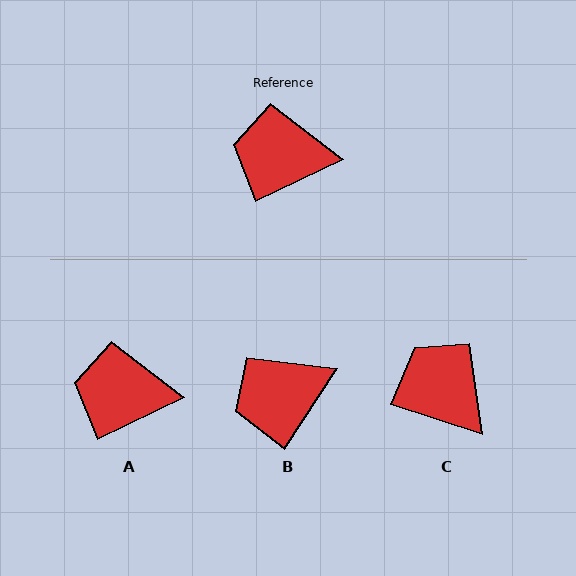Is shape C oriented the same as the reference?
No, it is off by about 44 degrees.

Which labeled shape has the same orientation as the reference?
A.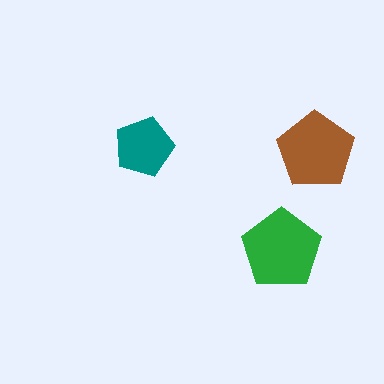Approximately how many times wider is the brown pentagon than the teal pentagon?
About 1.5 times wider.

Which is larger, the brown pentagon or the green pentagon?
The green one.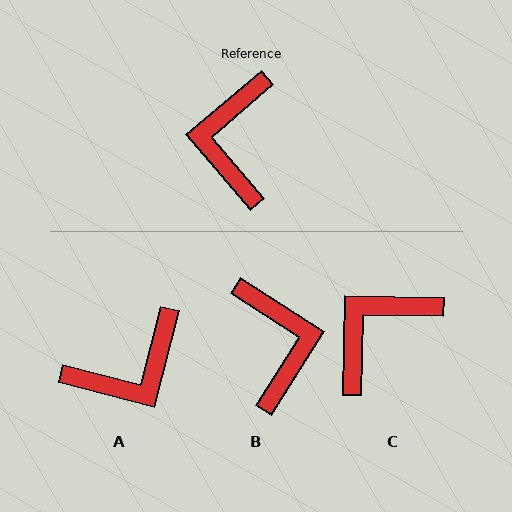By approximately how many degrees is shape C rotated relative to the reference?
Approximately 41 degrees clockwise.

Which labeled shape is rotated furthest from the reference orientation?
B, about 163 degrees away.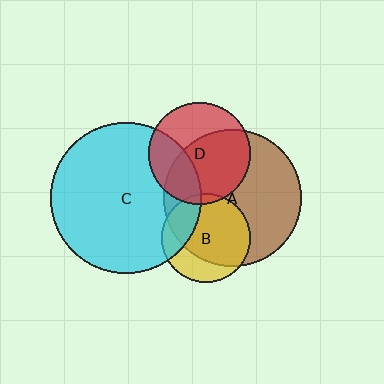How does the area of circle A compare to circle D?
Approximately 1.8 times.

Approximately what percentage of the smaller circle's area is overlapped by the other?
Approximately 70%.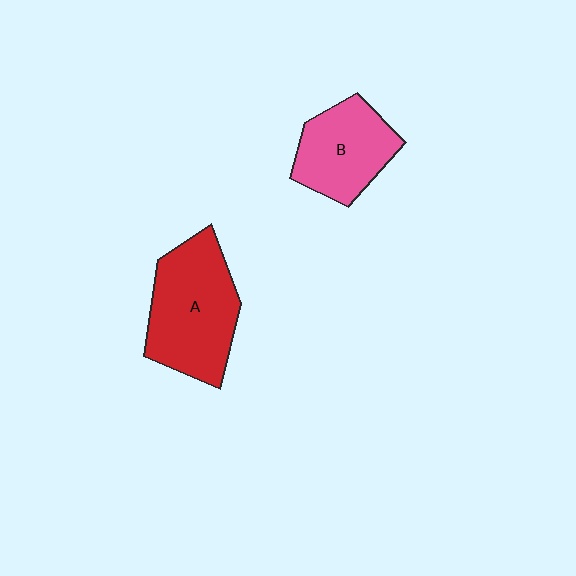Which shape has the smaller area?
Shape B (pink).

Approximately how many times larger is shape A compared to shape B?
Approximately 1.4 times.